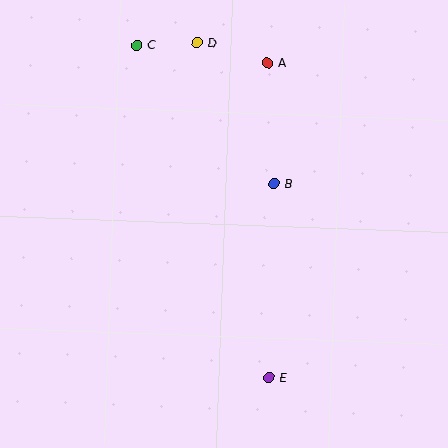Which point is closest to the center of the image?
Point B at (274, 184) is closest to the center.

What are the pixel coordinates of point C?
Point C is at (137, 45).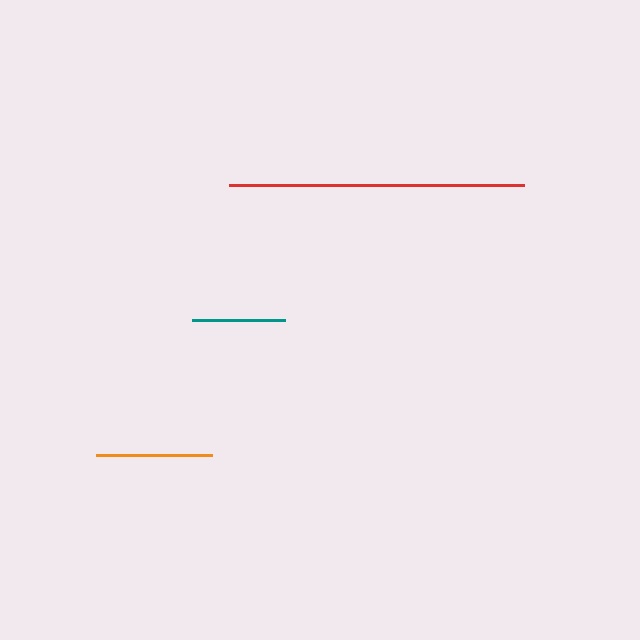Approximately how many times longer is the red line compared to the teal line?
The red line is approximately 3.2 times the length of the teal line.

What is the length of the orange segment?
The orange segment is approximately 116 pixels long.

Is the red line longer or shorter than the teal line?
The red line is longer than the teal line.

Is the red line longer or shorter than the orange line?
The red line is longer than the orange line.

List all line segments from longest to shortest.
From longest to shortest: red, orange, teal.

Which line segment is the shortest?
The teal line is the shortest at approximately 93 pixels.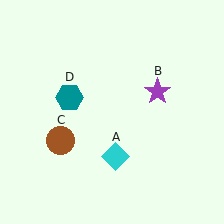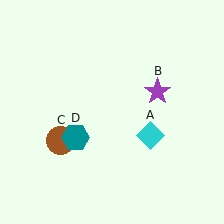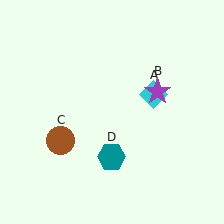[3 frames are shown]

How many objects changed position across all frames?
2 objects changed position: cyan diamond (object A), teal hexagon (object D).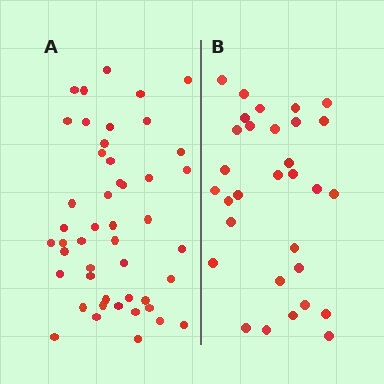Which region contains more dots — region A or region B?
Region A (the left region) has more dots.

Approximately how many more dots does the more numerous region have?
Region A has approximately 15 more dots than region B.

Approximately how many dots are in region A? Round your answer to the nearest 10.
About 50 dots. (The exact count is 47, which rounds to 50.)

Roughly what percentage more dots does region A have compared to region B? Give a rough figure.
About 50% more.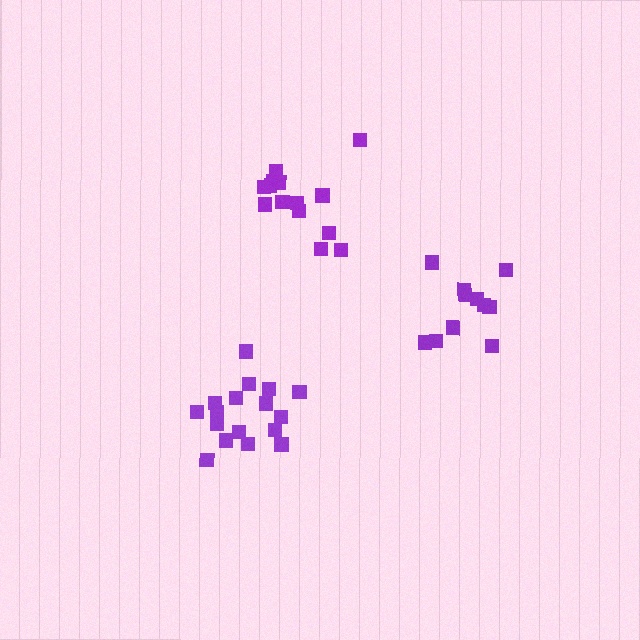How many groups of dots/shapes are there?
There are 3 groups.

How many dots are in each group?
Group 1: 11 dots, Group 2: 17 dots, Group 3: 14 dots (42 total).